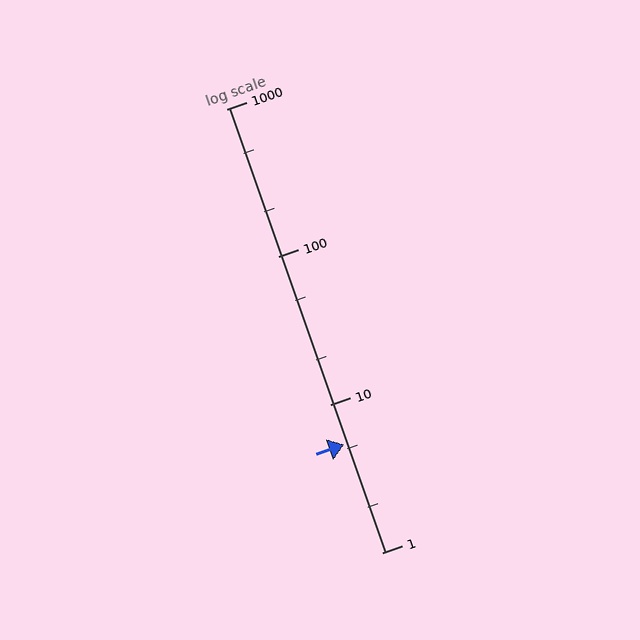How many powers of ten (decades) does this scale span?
The scale spans 3 decades, from 1 to 1000.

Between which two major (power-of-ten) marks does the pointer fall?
The pointer is between 1 and 10.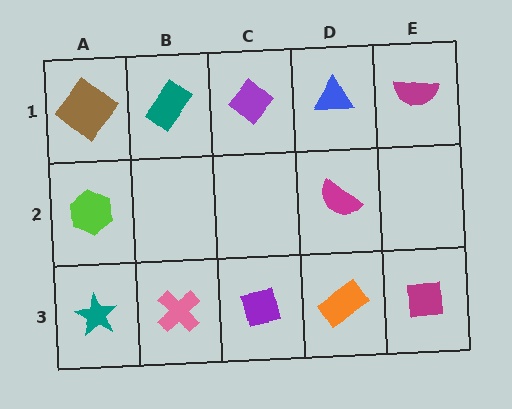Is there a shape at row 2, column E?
No, that cell is empty.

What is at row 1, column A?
A brown diamond.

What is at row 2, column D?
A magenta semicircle.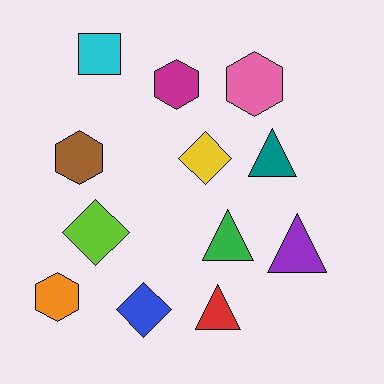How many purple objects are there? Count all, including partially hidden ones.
There is 1 purple object.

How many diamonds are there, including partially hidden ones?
There are 3 diamonds.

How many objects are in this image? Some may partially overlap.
There are 12 objects.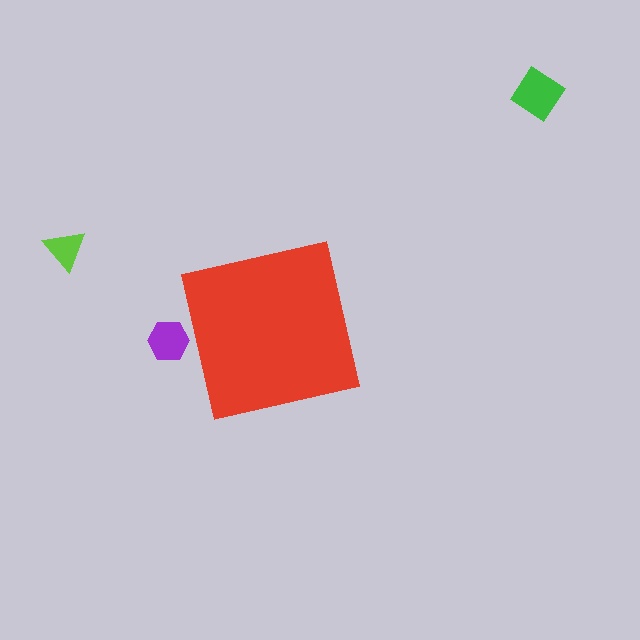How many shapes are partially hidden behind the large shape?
1 shape is partially hidden.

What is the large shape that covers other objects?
A red square.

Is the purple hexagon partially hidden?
Yes, the purple hexagon is partially hidden behind the red square.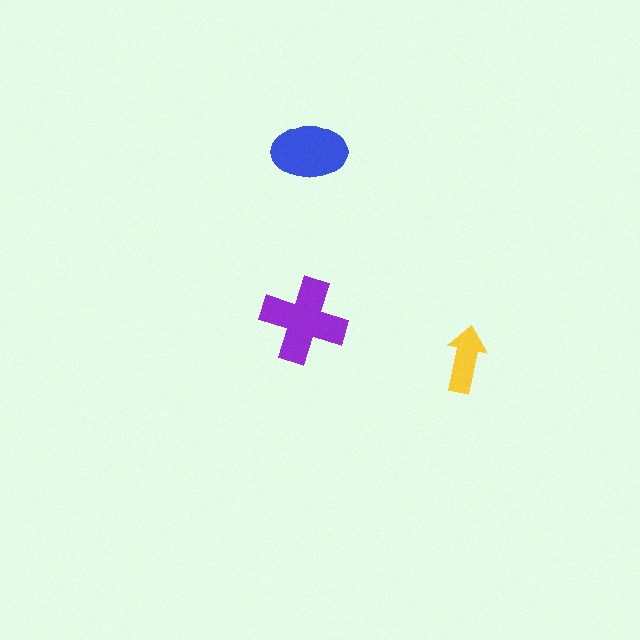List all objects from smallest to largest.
The yellow arrow, the blue ellipse, the purple cross.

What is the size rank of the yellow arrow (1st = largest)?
3rd.